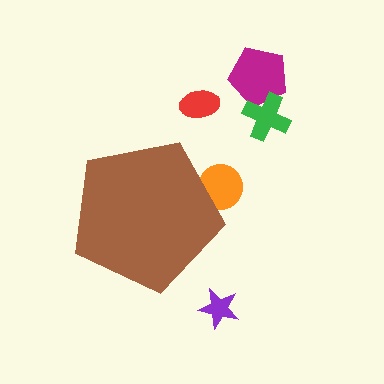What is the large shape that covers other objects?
A brown pentagon.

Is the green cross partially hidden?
No, the green cross is fully visible.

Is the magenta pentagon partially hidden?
No, the magenta pentagon is fully visible.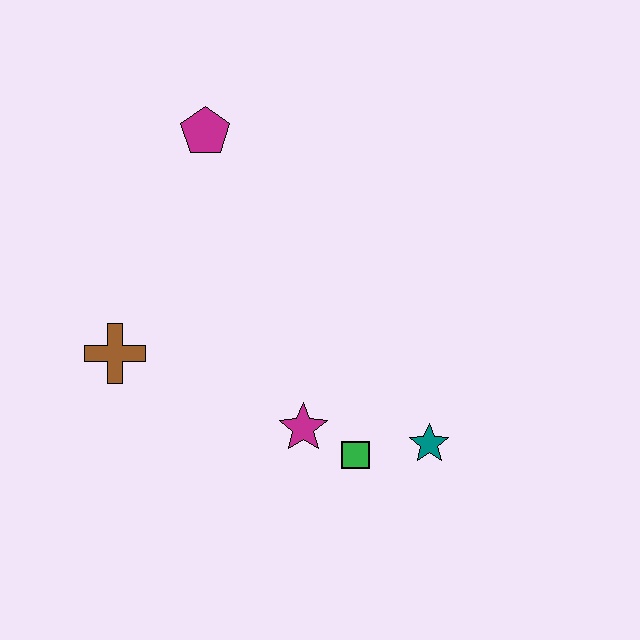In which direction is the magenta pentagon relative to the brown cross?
The magenta pentagon is above the brown cross.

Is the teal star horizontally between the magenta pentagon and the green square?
No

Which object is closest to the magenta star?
The green square is closest to the magenta star.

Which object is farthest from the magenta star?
The magenta pentagon is farthest from the magenta star.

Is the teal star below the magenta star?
Yes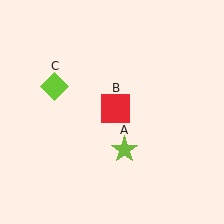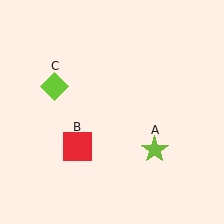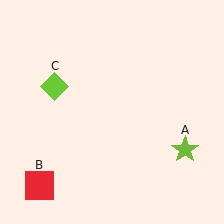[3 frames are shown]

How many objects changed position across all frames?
2 objects changed position: lime star (object A), red square (object B).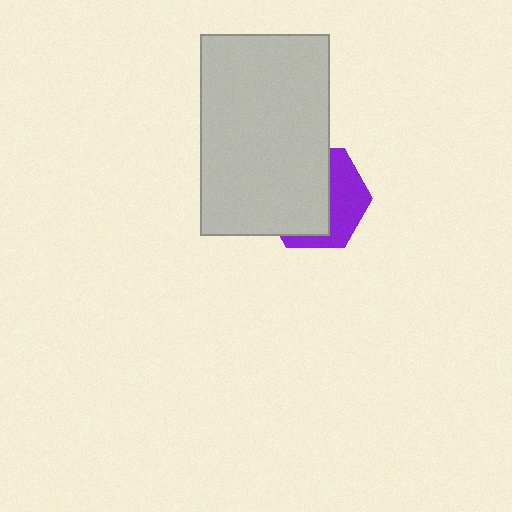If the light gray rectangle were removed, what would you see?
You would see the complete purple hexagon.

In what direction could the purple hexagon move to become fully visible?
The purple hexagon could move right. That would shift it out from behind the light gray rectangle entirely.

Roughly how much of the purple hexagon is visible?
A small part of it is visible (roughly 40%).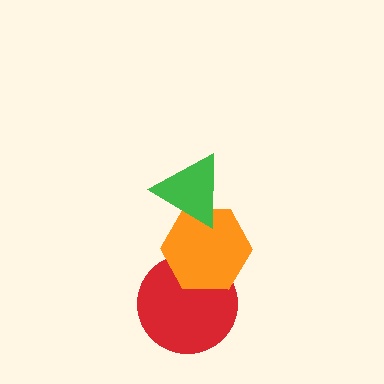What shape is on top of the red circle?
The orange hexagon is on top of the red circle.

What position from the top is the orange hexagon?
The orange hexagon is 2nd from the top.